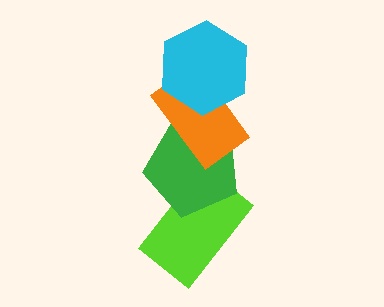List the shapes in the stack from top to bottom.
From top to bottom: the cyan hexagon, the orange rectangle, the green pentagon, the lime rectangle.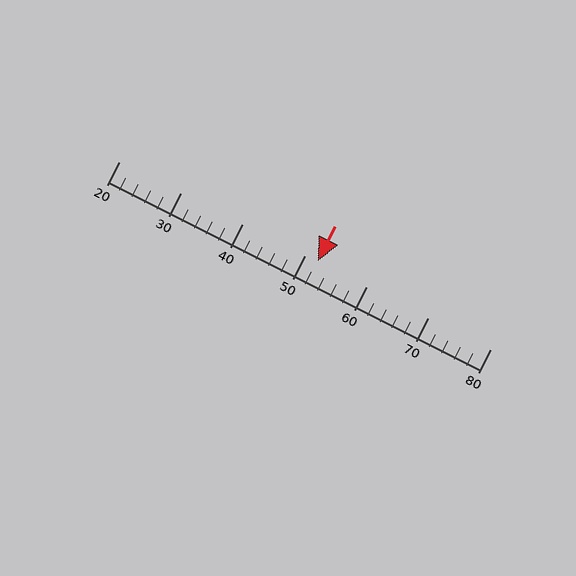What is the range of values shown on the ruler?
The ruler shows values from 20 to 80.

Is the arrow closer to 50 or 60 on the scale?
The arrow is closer to 50.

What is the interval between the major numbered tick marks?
The major tick marks are spaced 10 units apart.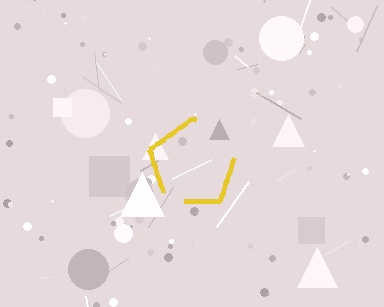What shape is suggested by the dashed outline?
The dashed outline suggests a pentagon.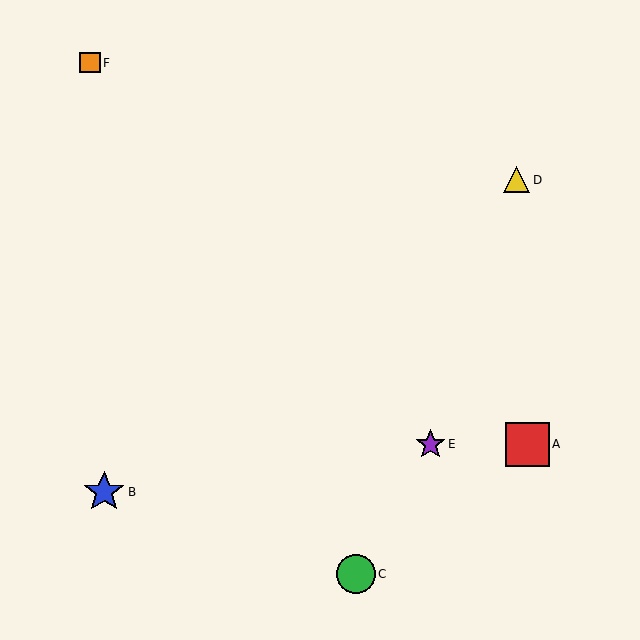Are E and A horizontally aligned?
Yes, both are at y≈444.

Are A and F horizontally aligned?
No, A is at y≈444 and F is at y≈63.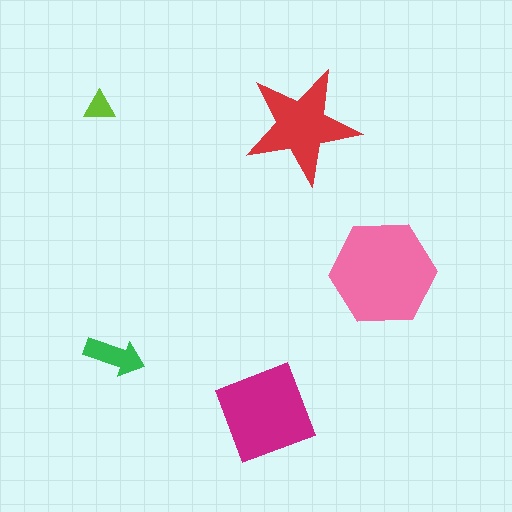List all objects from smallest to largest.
The lime triangle, the green arrow, the red star, the magenta diamond, the pink hexagon.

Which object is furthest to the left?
The lime triangle is leftmost.